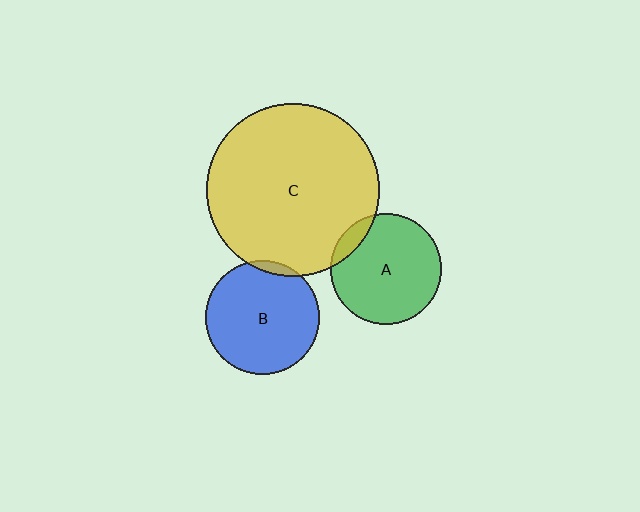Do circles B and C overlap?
Yes.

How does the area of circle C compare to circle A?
Approximately 2.4 times.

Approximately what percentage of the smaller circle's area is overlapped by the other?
Approximately 5%.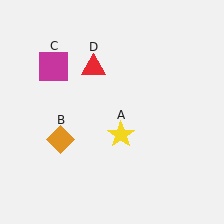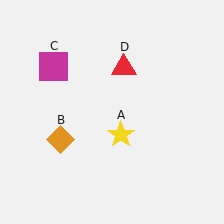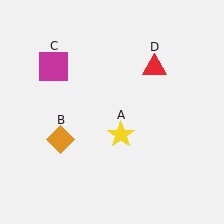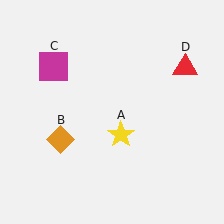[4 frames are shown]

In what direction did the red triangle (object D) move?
The red triangle (object D) moved right.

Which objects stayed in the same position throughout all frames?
Yellow star (object A) and orange diamond (object B) and magenta square (object C) remained stationary.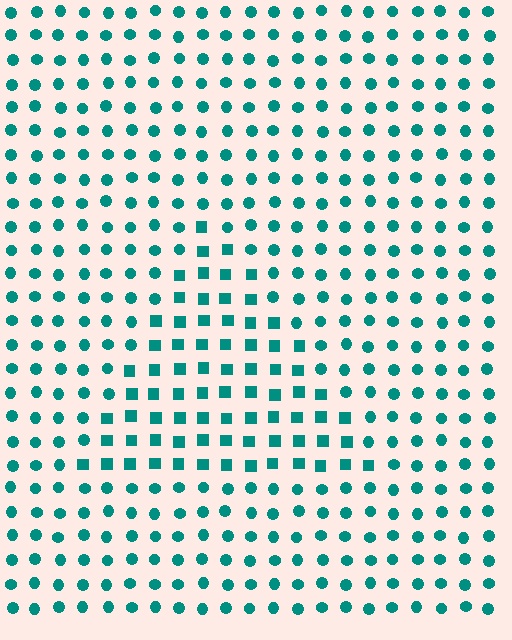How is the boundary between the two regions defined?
The boundary is defined by a change in element shape: squares inside vs. circles outside. All elements share the same color and spacing.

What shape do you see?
I see a triangle.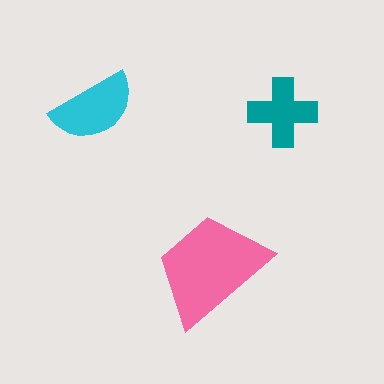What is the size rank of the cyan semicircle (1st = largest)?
2nd.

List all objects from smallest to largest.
The teal cross, the cyan semicircle, the pink trapezoid.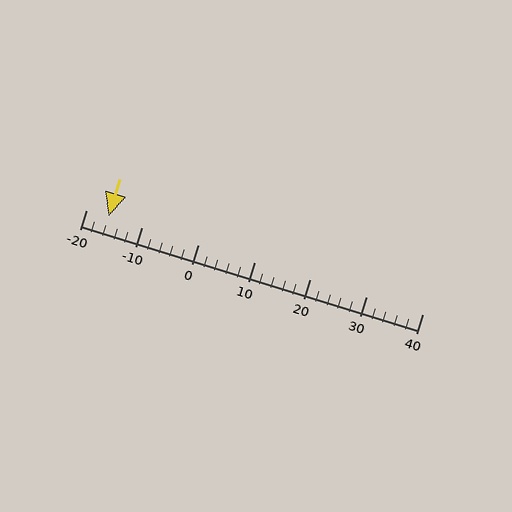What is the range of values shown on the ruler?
The ruler shows values from -20 to 40.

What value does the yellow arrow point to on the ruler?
The yellow arrow points to approximately -16.